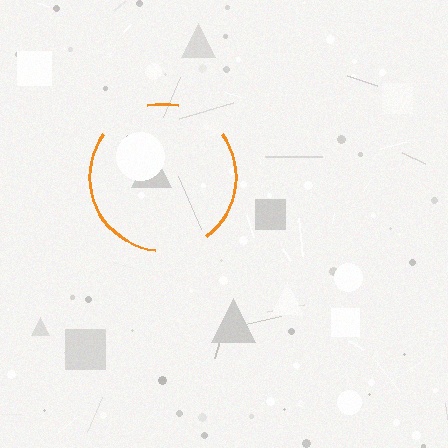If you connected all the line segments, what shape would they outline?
They would outline a circle.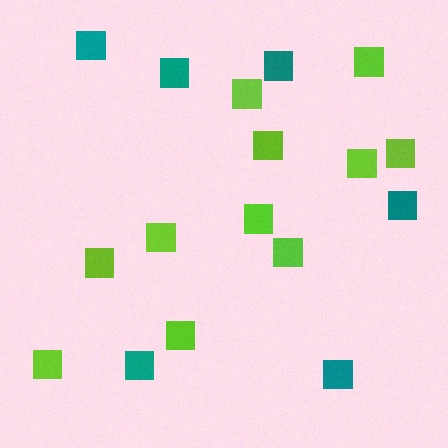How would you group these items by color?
There are 2 groups: one group of teal squares (6) and one group of lime squares (11).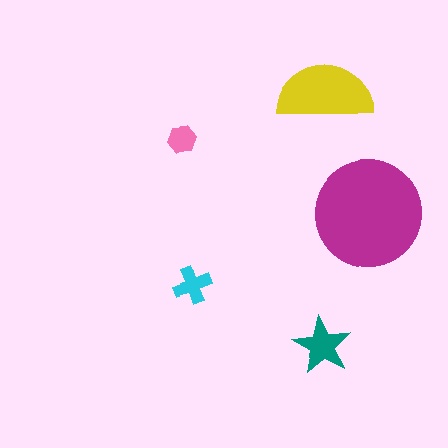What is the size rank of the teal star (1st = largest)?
3rd.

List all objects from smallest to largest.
The pink hexagon, the cyan cross, the teal star, the yellow semicircle, the magenta circle.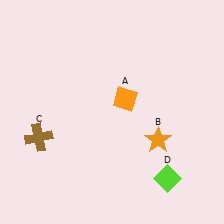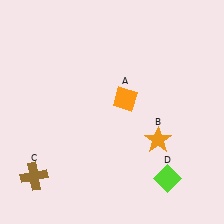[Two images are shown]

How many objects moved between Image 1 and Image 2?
1 object moved between the two images.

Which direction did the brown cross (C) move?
The brown cross (C) moved down.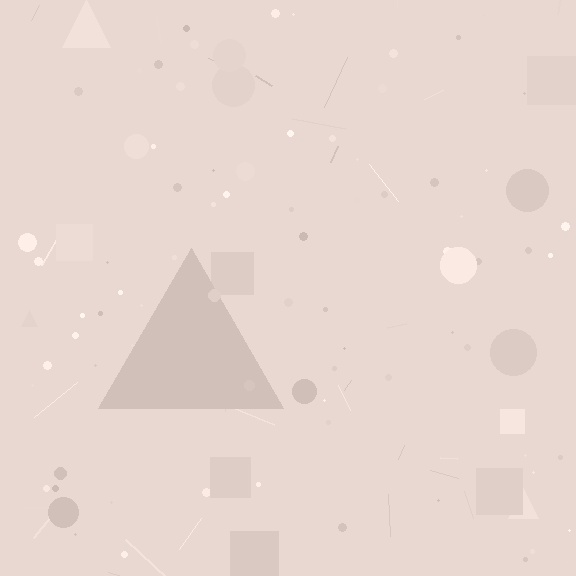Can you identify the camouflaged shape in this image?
The camouflaged shape is a triangle.